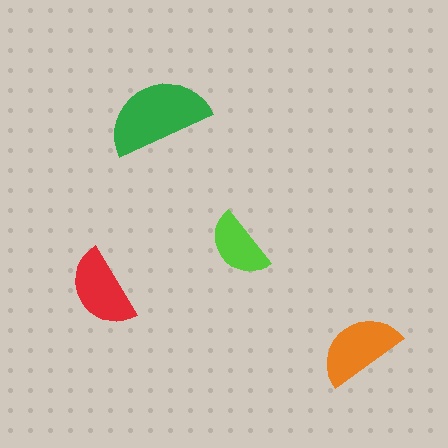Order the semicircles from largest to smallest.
the green one, the orange one, the red one, the lime one.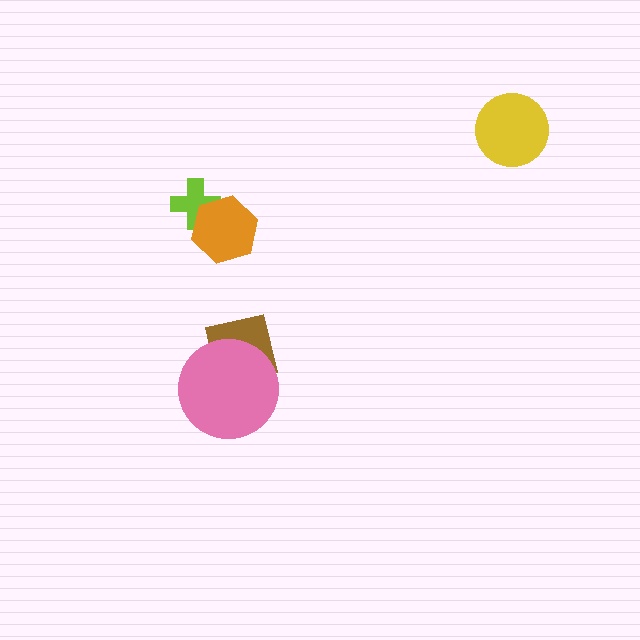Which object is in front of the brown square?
The pink circle is in front of the brown square.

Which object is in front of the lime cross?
The orange hexagon is in front of the lime cross.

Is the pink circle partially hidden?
No, no other shape covers it.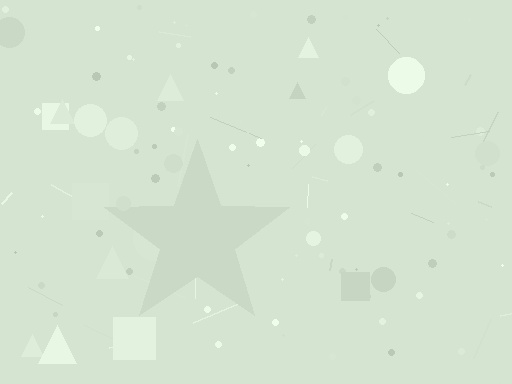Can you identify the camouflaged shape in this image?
The camouflaged shape is a star.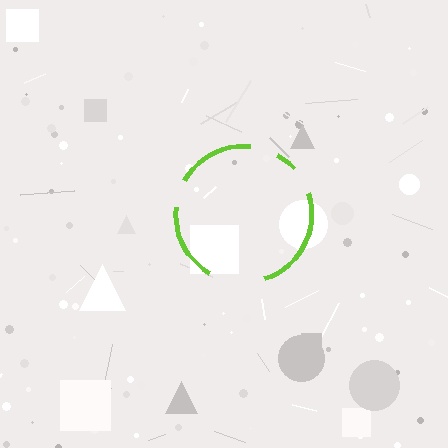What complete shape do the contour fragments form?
The contour fragments form a circle.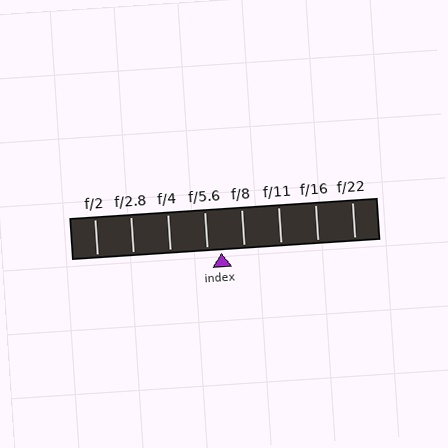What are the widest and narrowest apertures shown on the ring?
The widest aperture shown is f/2 and the narrowest is f/22.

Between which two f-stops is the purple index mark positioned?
The index mark is between f/5.6 and f/8.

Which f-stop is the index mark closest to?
The index mark is closest to f/5.6.